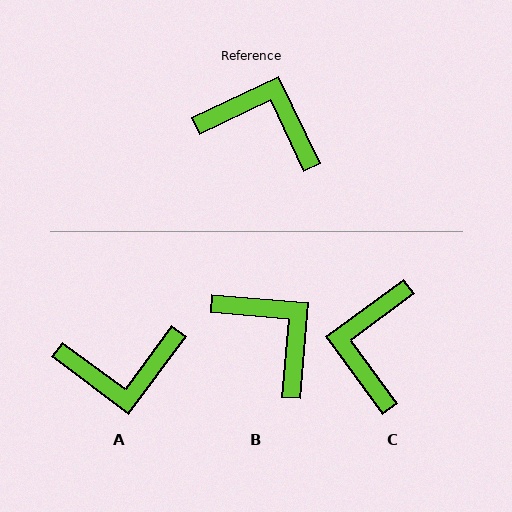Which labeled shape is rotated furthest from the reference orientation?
A, about 152 degrees away.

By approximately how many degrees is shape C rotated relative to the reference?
Approximately 101 degrees counter-clockwise.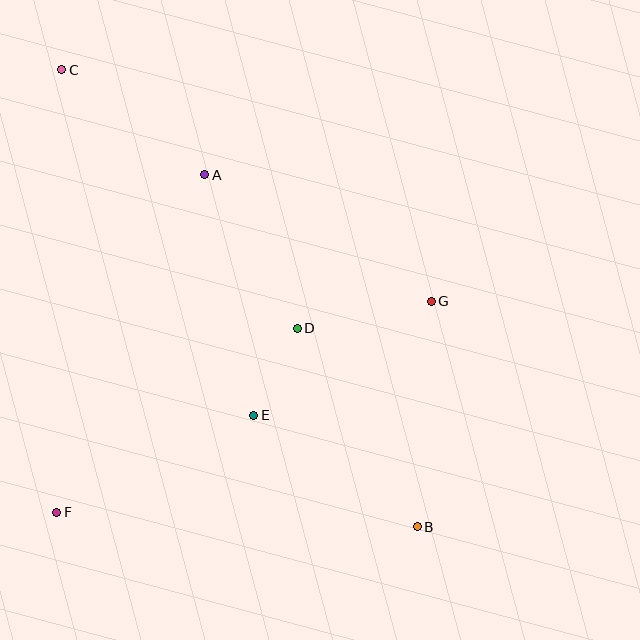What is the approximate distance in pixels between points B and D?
The distance between B and D is approximately 232 pixels.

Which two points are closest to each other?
Points D and E are closest to each other.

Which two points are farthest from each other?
Points B and C are farthest from each other.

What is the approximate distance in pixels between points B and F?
The distance between B and F is approximately 361 pixels.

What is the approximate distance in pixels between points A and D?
The distance between A and D is approximately 179 pixels.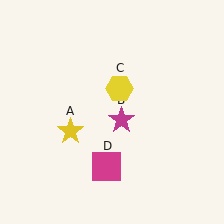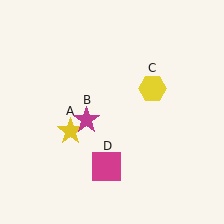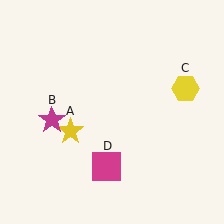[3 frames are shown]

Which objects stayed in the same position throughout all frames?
Yellow star (object A) and magenta square (object D) remained stationary.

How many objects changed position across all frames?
2 objects changed position: magenta star (object B), yellow hexagon (object C).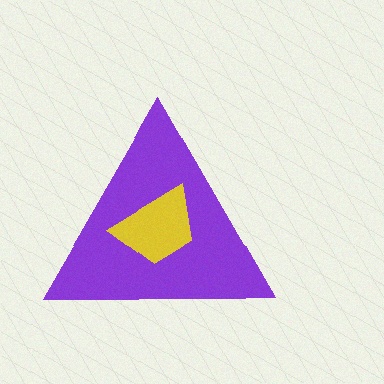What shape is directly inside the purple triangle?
The yellow trapezoid.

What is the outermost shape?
The purple triangle.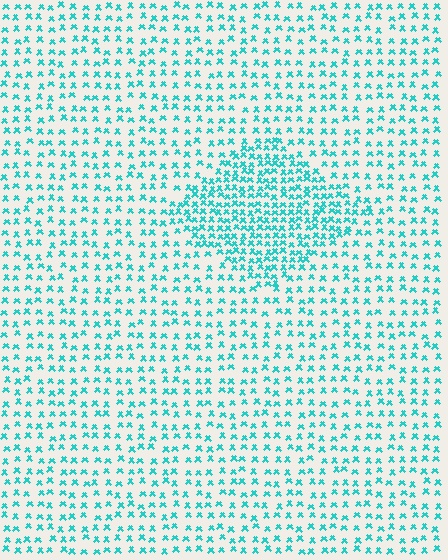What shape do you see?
I see a diamond.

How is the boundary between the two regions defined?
The boundary is defined by a change in element density (approximately 2.0x ratio). All elements are the same color, size, and shape.